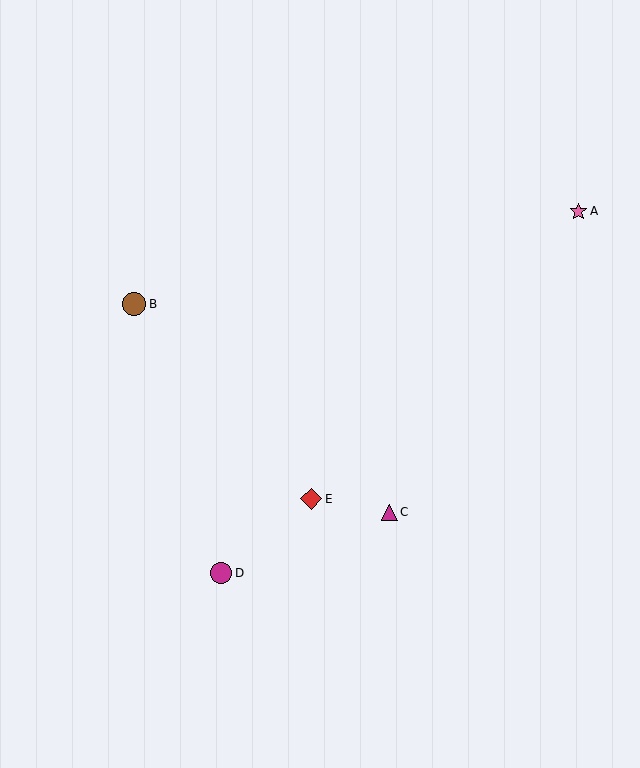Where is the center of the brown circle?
The center of the brown circle is at (134, 304).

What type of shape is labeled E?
Shape E is a red diamond.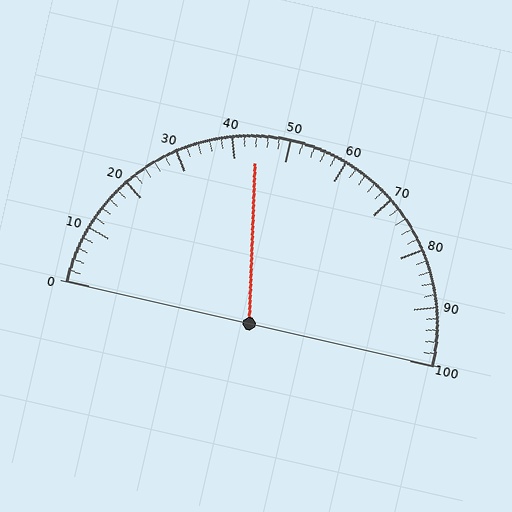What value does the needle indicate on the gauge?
The needle indicates approximately 44.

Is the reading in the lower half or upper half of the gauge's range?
The reading is in the lower half of the range (0 to 100).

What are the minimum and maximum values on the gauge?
The gauge ranges from 0 to 100.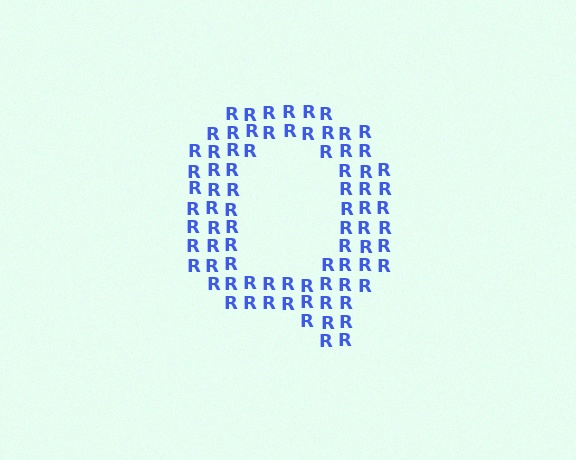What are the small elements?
The small elements are letter R's.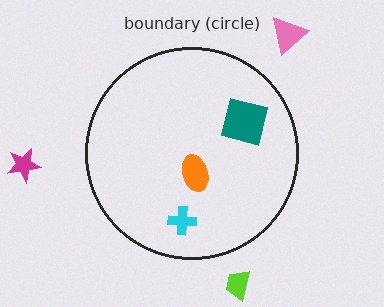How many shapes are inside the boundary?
3 inside, 3 outside.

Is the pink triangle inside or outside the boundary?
Outside.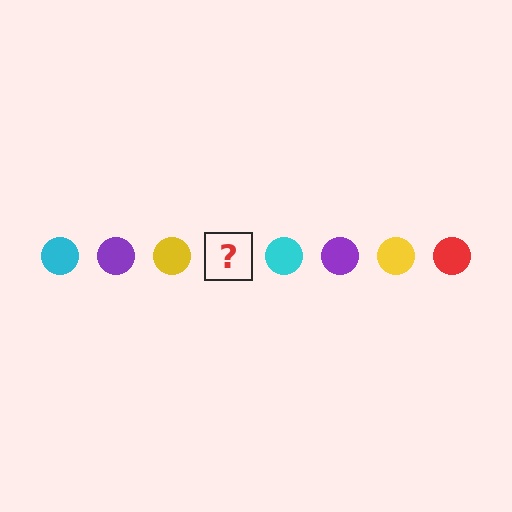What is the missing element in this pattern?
The missing element is a red circle.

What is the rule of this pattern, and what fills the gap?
The rule is that the pattern cycles through cyan, purple, yellow, red circles. The gap should be filled with a red circle.